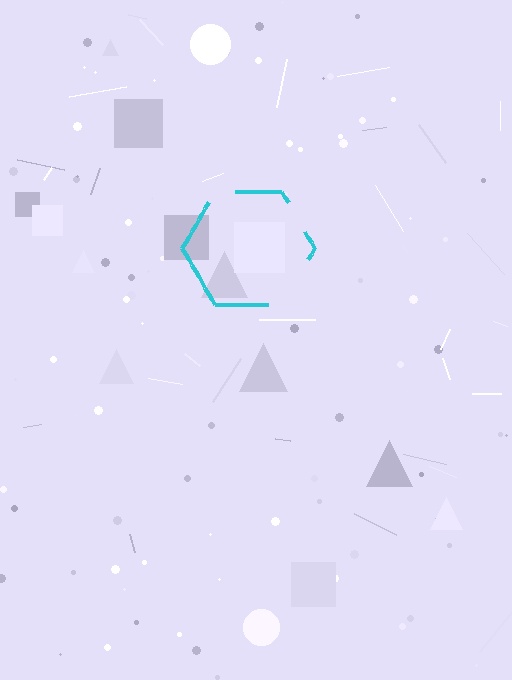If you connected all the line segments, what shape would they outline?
They would outline a hexagon.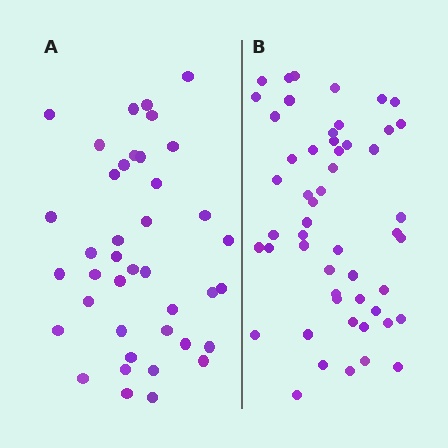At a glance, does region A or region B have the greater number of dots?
Region B (the right region) has more dots.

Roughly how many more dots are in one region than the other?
Region B has roughly 12 or so more dots than region A.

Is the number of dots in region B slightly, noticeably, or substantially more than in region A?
Region B has noticeably more, but not dramatically so. The ratio is roughly 1.3 to 1.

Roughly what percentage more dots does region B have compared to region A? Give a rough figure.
About 30% more.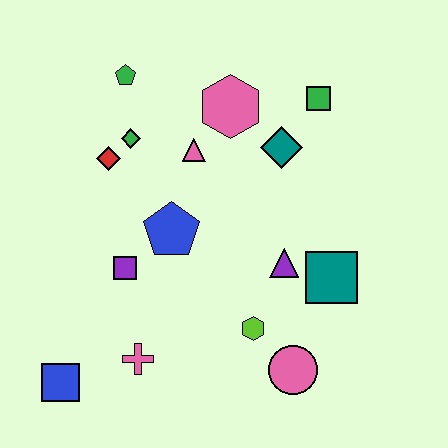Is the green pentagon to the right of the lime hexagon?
No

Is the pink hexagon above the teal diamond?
Yes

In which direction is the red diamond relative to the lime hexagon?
The red diamond is above the lime hexagon.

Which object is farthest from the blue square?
The green square is farthest from the blue square.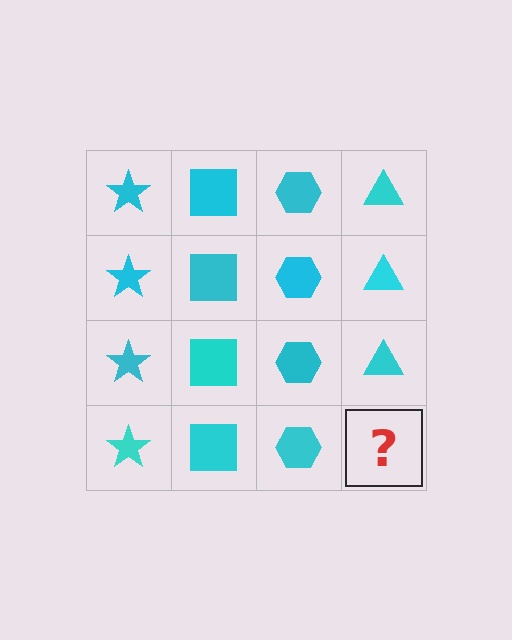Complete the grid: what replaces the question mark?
The question mark should be replaced with a cyan triangle.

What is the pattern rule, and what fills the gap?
The rule is that each column has a consistent shape. The gap should be filled with a cyan triangle.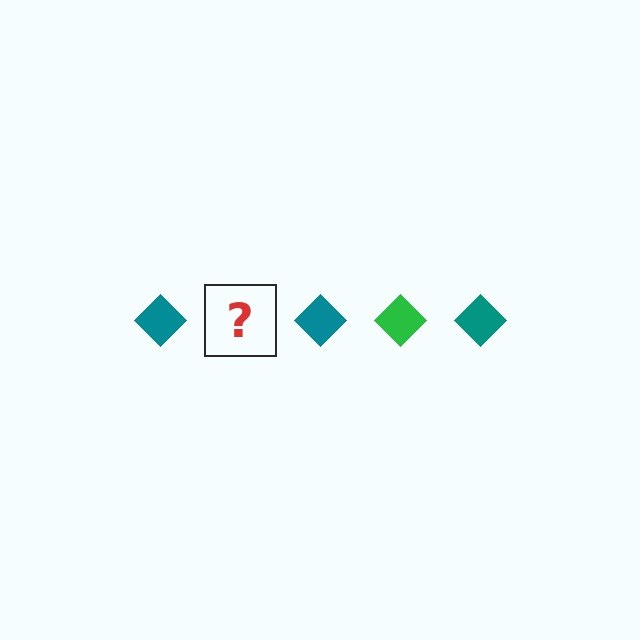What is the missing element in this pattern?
The missing element is a green diamond.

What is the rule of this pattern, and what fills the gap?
The rule is that the pattern cycles through teal, green diamonds. The gap should be filled with a green diamond.